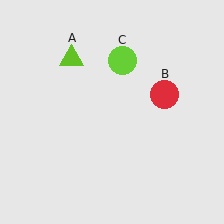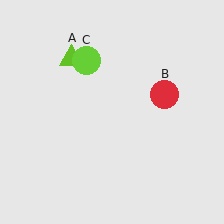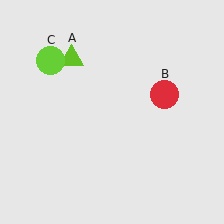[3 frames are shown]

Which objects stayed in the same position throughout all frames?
Lime triangle (object A) and red circle (object B) remained stationary.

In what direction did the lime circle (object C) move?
The lime circle (object C) moved left.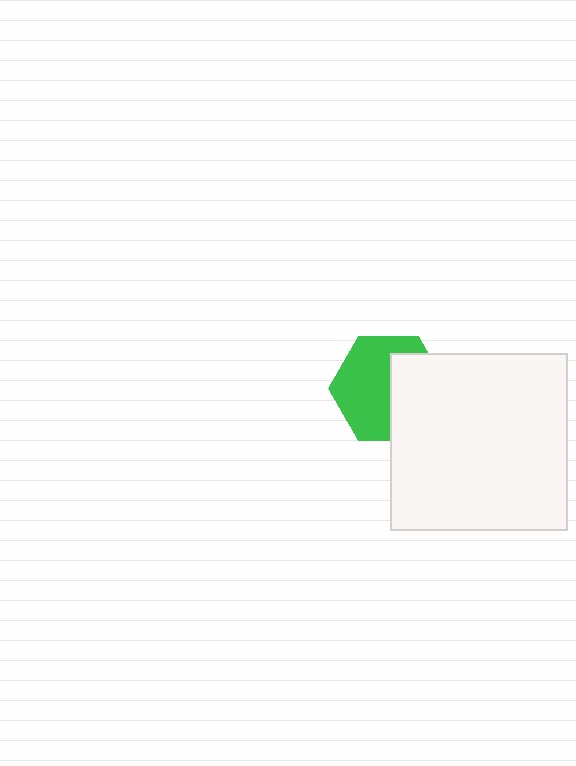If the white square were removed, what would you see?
You would see the complete green hexagon.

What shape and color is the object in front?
The object in front is a white square.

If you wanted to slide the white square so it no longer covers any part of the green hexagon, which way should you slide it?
Slide it right — that is the most direct way to separate the two shapes.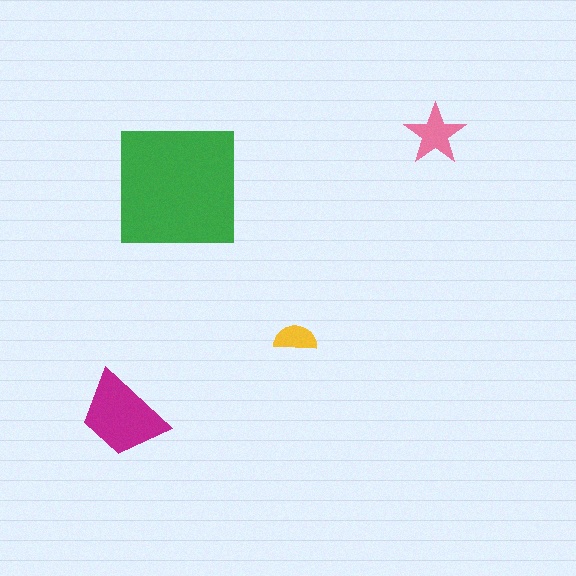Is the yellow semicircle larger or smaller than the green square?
Smaller.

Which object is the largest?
The green square.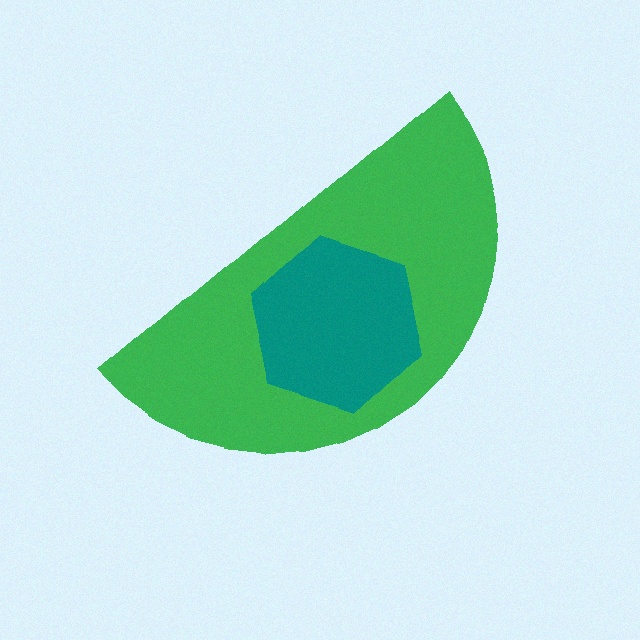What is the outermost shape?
The green semicircle.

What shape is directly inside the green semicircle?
The teal hexagon.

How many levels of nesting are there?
2.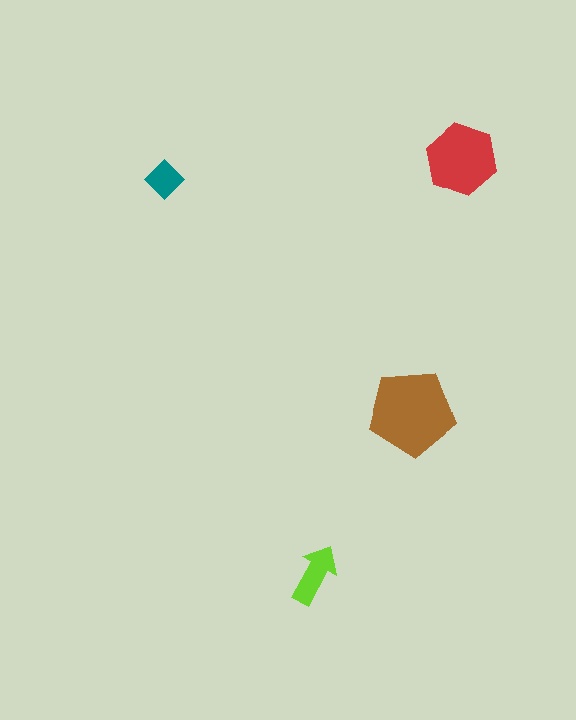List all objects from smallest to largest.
The teal diamond, the lime arrow, the red hexagon, the brown pentagon.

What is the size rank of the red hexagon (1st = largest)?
2nd.